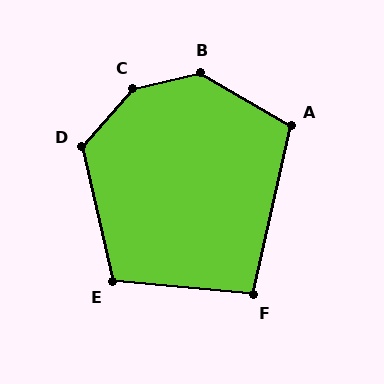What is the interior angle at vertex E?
Approximately 108 degrees (obtuse).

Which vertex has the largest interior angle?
C, at approximately 144 degrees.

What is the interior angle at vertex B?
Approximately 137 degrees (obtuse).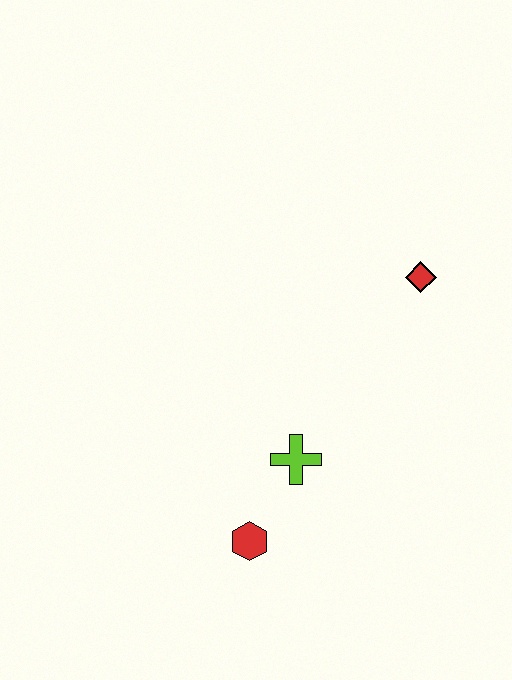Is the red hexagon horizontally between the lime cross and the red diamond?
No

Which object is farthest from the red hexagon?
The red diamond is farthest from the red hexagon.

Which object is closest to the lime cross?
The red hexagon is closest to the lime cross.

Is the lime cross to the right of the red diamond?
No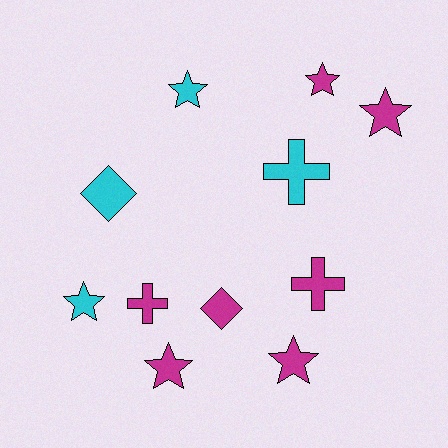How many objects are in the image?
There are 11 objects.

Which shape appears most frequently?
Star, with 6 objects.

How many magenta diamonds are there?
There is 1 magenta diamond.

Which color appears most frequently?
Magenta, with 7 objects.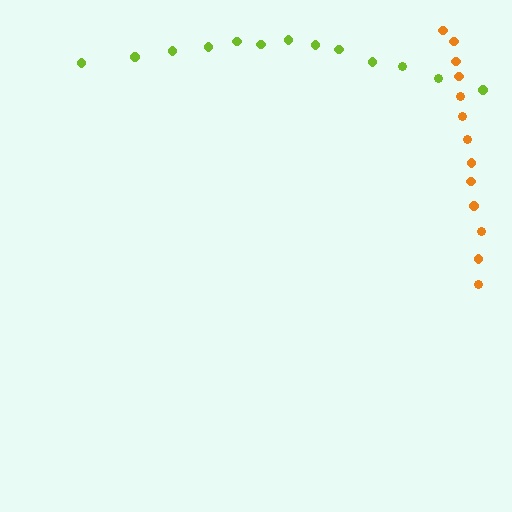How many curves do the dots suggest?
There are 2 distinct paths.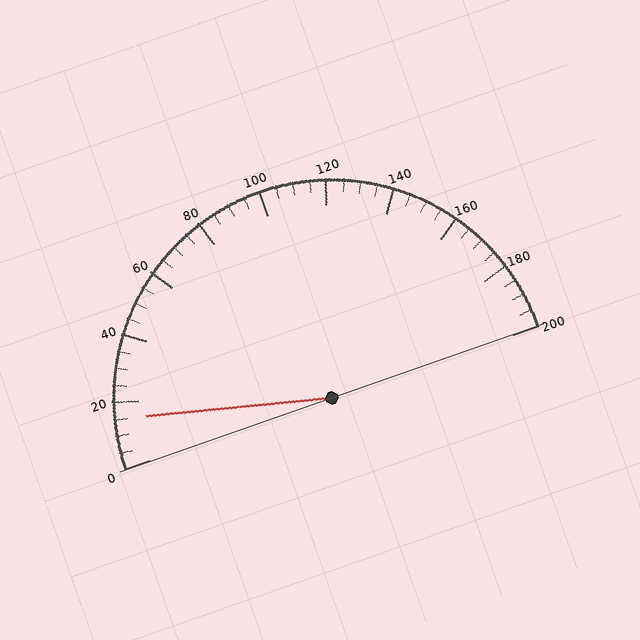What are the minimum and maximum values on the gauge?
The gauge ranges from 0 to 200.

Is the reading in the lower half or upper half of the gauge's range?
The reading is in the lower half of the range (0 to 200).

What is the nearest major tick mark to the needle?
The nearest major tick mark is 20.